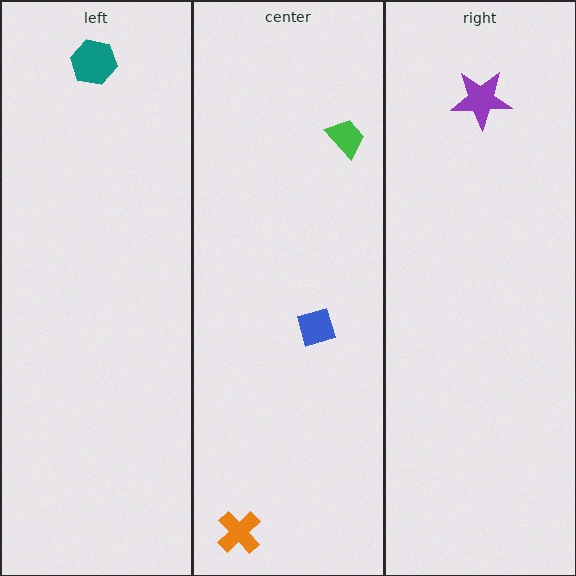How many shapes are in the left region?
1.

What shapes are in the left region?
The teal hexagon.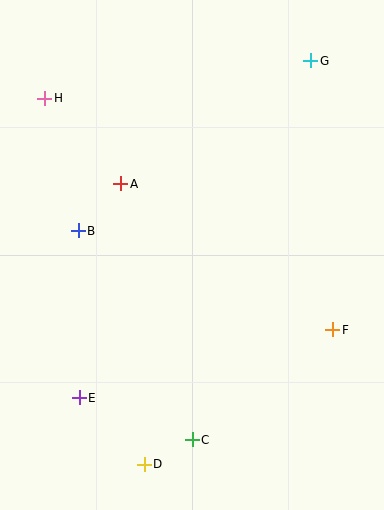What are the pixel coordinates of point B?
Point B is at (78, 231).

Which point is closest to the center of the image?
Point A at (121, 184) is closest to the center.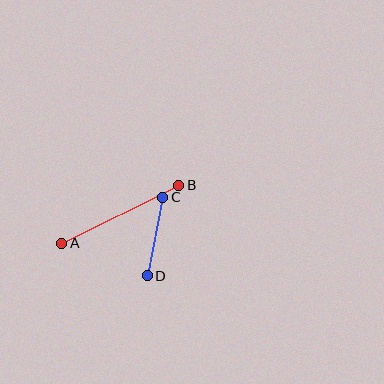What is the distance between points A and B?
The distance is approximately 131 pixels.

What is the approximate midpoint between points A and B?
The midpoint is at approximately (120, 214) pixels.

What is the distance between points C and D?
The distance is approximately 80 pixels.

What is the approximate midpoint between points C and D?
The midpoint is at approximately (155, 236) pixels.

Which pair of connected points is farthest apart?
Points A and B are farthest apart.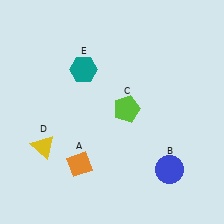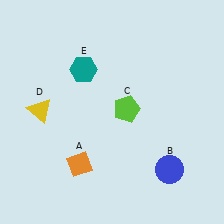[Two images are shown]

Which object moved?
The yellow triangle (D) moved up.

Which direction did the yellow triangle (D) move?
The yellow triangle (D) moved up.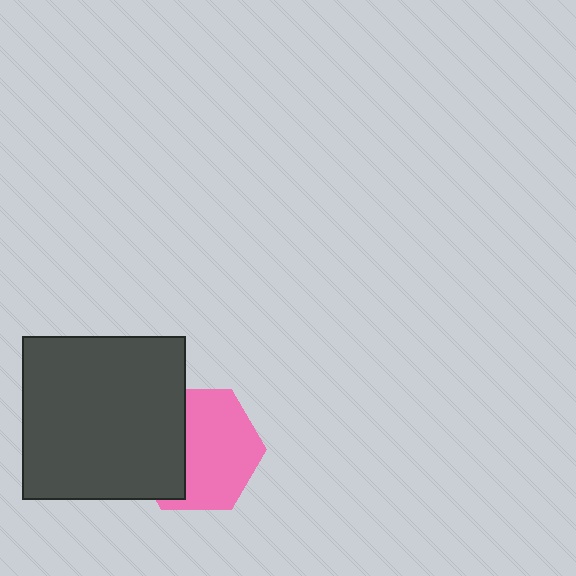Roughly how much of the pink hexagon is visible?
About half of it is visible (roughly 63%).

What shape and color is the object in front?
The object in front is a dark gray square.